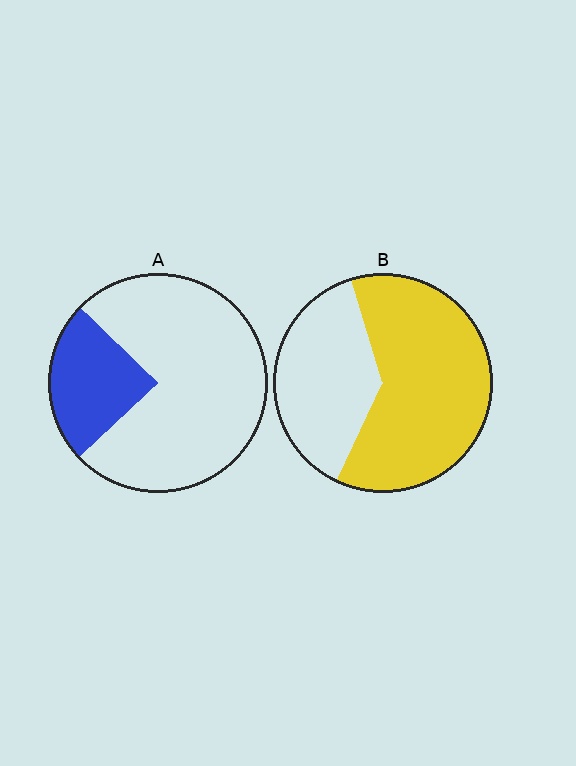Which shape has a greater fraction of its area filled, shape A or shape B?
Shape B.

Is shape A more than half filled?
No.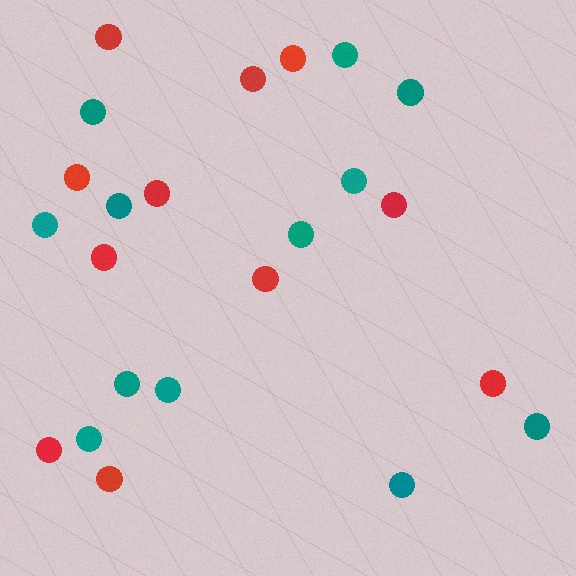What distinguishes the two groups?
There are 2 groups: one group of red circles (11) and one group of teal circles (12).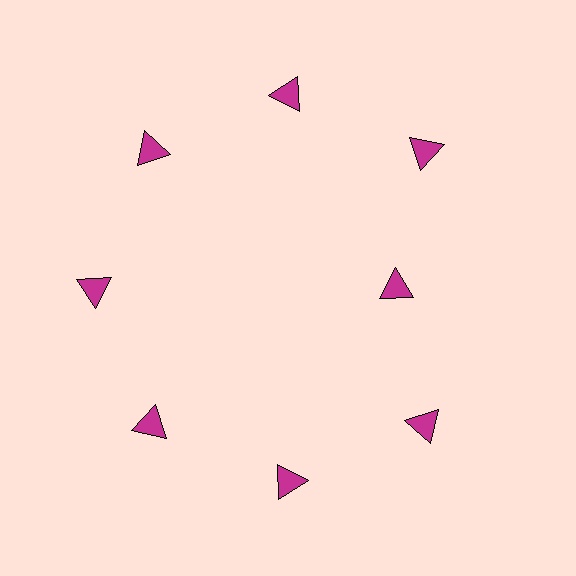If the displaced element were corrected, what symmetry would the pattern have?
It would have 8-fold rotational symmetry — the pattern would map onto itself every 45 degrees.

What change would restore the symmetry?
The symmetry would be restored by moving it outward, back onto the ring so that all 8 triangles sit at equal angles and equal distance from the center.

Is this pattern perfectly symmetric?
No. The 8 magenta triangles are arranged in a ring, but one element near the 3 o'clock position is pulled inward toward the center, breaking the 8-fold rotational symmetry.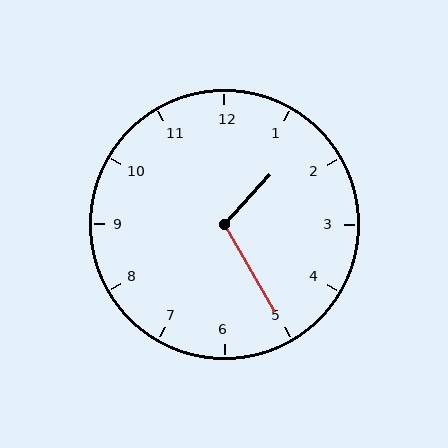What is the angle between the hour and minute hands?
Approximately 108 degrees.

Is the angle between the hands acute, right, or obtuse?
It is obtuse.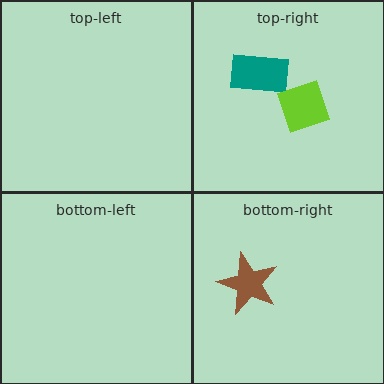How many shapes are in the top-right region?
2.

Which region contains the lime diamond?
The top-right region.